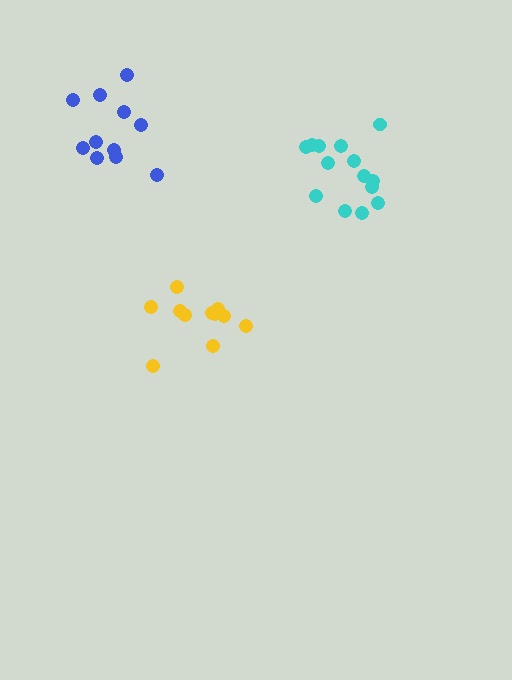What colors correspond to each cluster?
The clusters are colored: blue, cyan, yellow.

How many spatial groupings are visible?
There are 3 spatial groupings.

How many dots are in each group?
Group 1: 11 dots, Group 2: 14 dots, Group 3: 11 dots (36 total).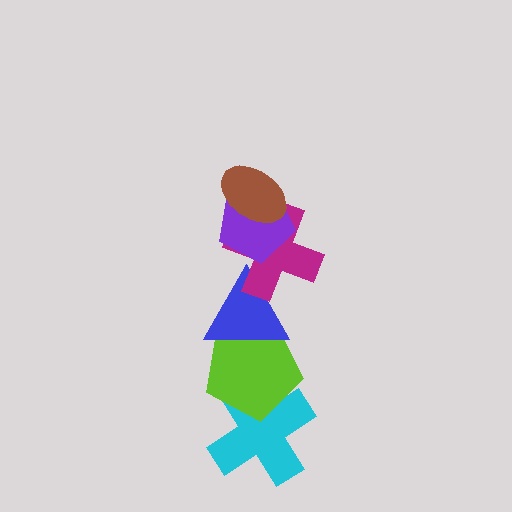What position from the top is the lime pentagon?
The lime pentagon is 5th from the top.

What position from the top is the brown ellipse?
The brown ellipse is 1st from the top.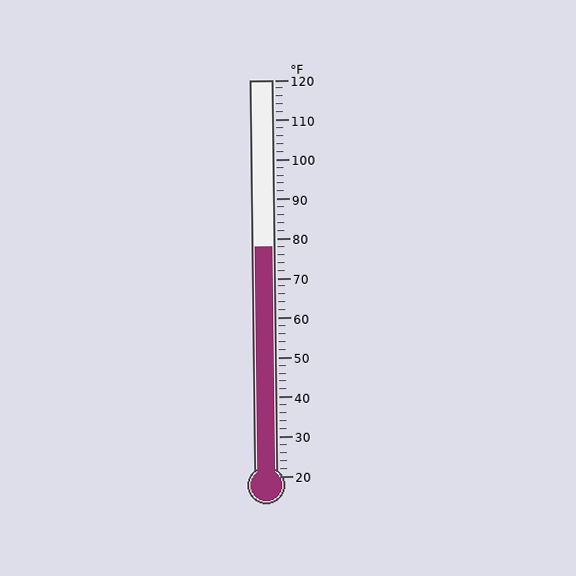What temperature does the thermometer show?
The thermometer shows approximately 78°F.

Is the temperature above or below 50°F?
The temperature is above 50°F.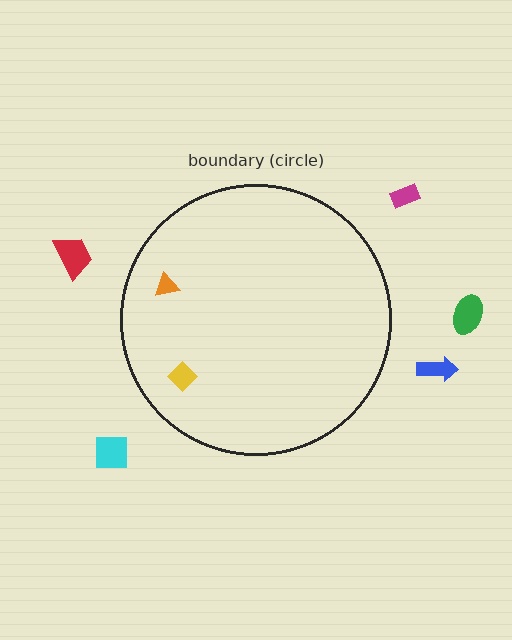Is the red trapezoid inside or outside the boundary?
Outside.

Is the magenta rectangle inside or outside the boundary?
Outside.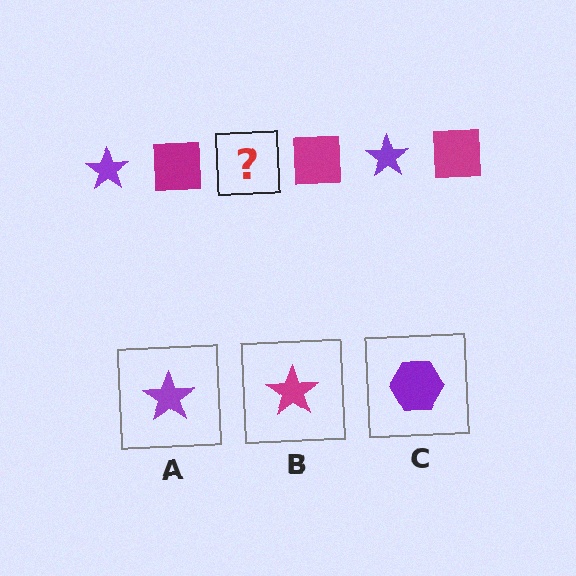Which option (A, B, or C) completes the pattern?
A.